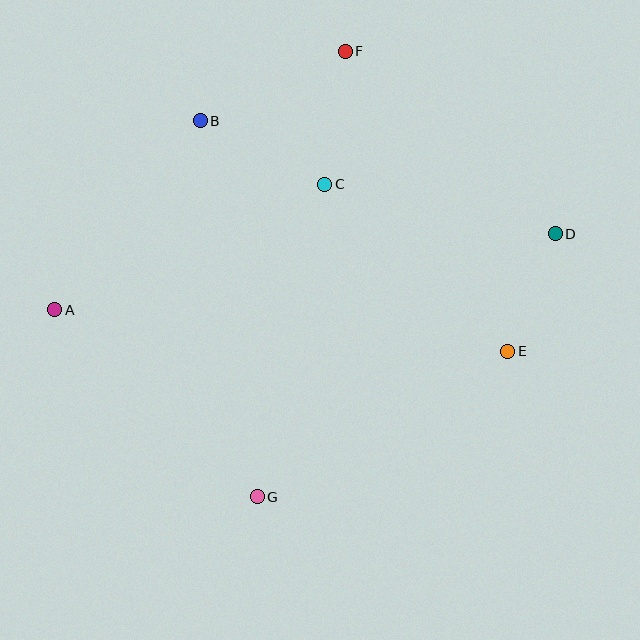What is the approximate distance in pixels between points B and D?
The distance between B and D is approximately 372 pixels.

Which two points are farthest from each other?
Points A and D are farthest from each other.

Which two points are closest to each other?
Points D and E are closest to each other.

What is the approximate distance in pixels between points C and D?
The distance between C and D is approximately 236 pixels.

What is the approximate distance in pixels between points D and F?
The distance between D and F is approximately 278 pixels.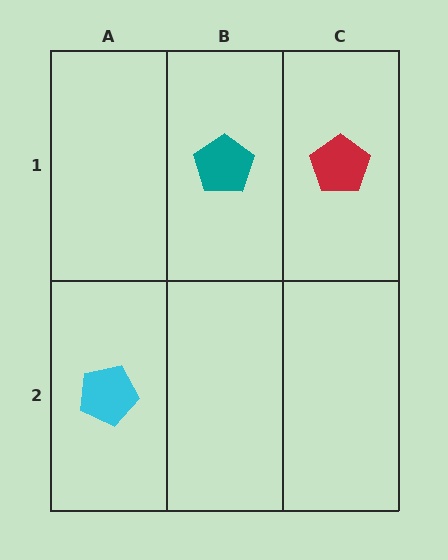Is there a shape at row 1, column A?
No, that cell is empty.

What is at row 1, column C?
A red pentagon.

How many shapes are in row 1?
2 shapes.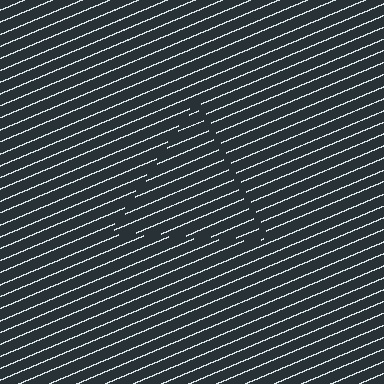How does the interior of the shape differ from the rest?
The interior of the shape contains the same grating, shifted by half a period — the contour is defined by the phase discontinuity where line-ends from the inner and outer gratings abut.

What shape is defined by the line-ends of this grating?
An illusory triangle. The interior of the shape contains the same grating, shifted by half a period — the contour is defined by the phase discontinuity where line-ends from the inner and outer gratings abut.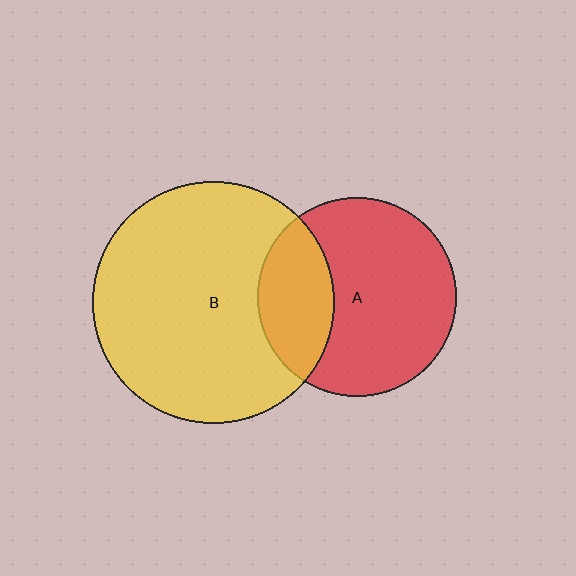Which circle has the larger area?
Circle B (yellow).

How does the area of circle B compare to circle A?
Approximately 1.5 times.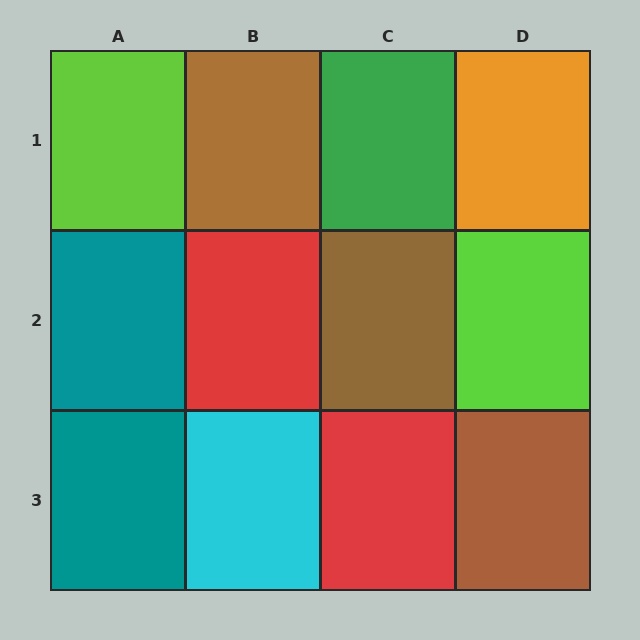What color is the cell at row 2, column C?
Brown.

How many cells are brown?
3 cells are brown.